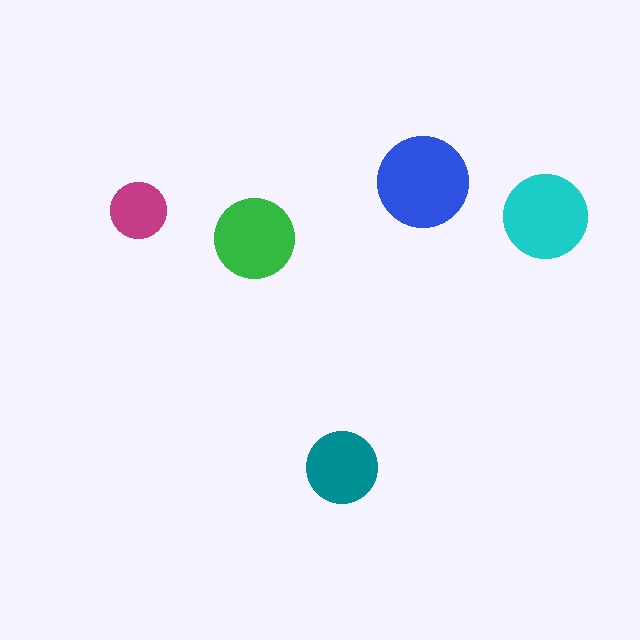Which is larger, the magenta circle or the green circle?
The green one.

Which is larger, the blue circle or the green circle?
The blue one.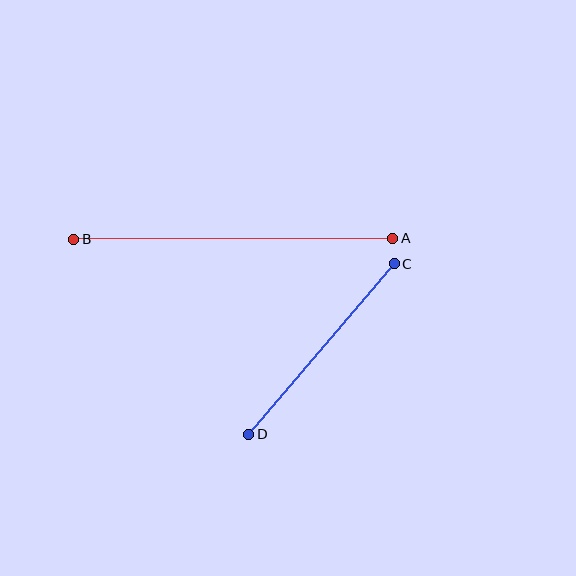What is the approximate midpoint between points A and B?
The midpoint is at approximately (233, 239) pixels.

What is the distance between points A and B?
The distance is approximately 319 pixels.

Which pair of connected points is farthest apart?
Points A and B are farthest apart.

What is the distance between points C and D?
The distance is approximately 224 pixels.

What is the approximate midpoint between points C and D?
The midpoint is at approximately (322, 349) pixels.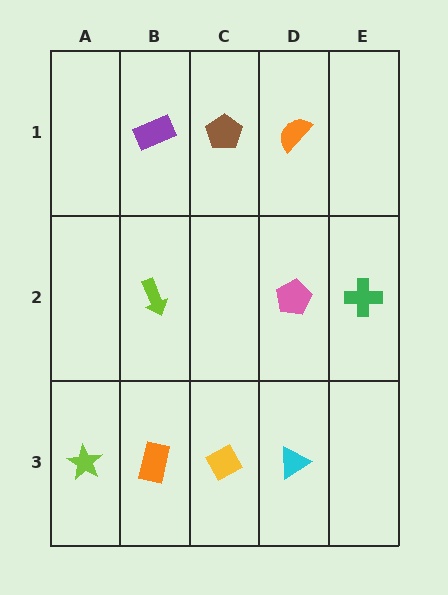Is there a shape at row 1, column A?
No, that cell is empty.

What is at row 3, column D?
A cyan triangle.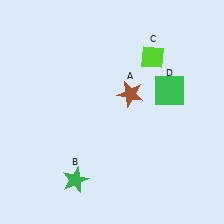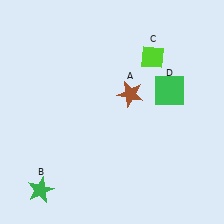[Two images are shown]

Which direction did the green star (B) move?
The green star (B) moved left.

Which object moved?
The green star (B) moved left.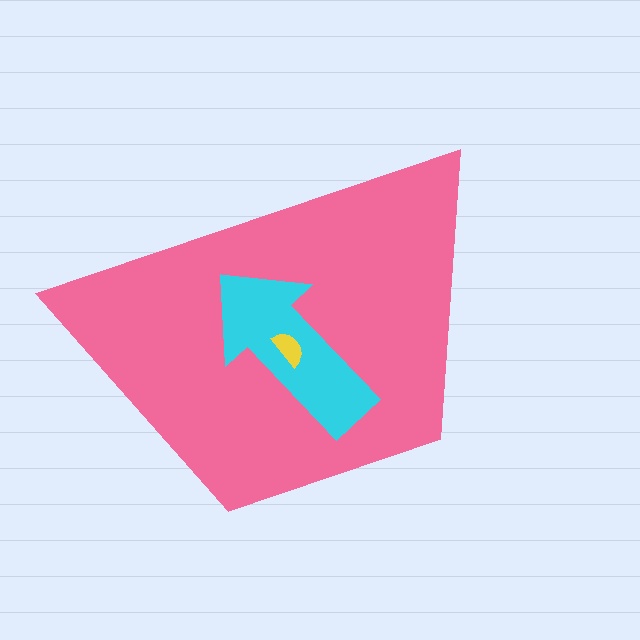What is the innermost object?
The yellow semicircle.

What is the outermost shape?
The pink trapezoid.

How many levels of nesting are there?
3.